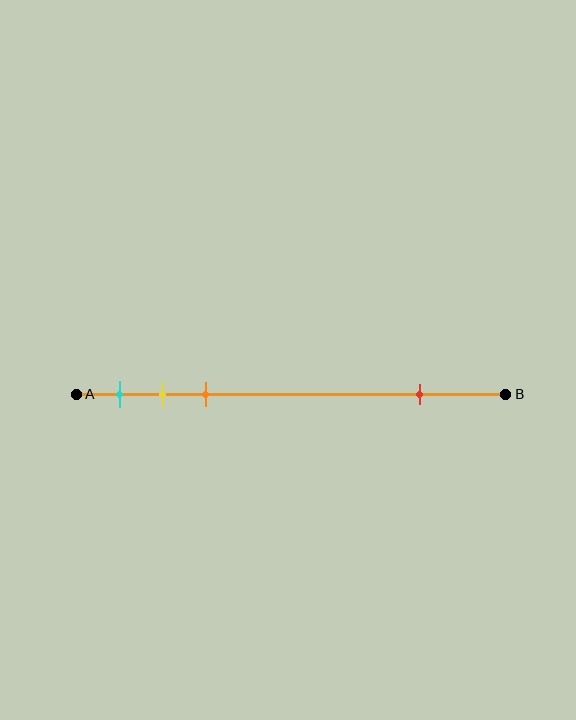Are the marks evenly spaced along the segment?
No, the marks are not evenly spaced.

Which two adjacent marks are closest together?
The yellow and orange marks are the closest adjacent pair.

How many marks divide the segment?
There are 4 marks dividing the segment.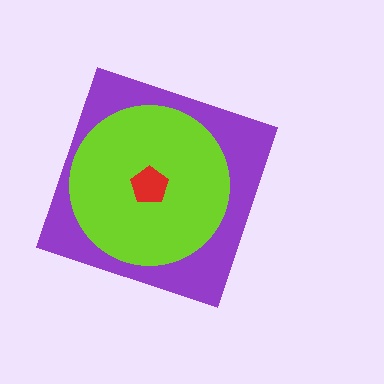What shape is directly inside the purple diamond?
The lime circle.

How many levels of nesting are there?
3.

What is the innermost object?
The red pentagon.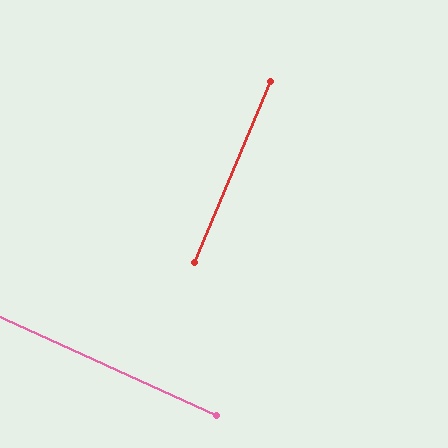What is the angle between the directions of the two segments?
Approximately 88 degrees.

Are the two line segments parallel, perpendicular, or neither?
Perpendicular — they meet at approximately 88°.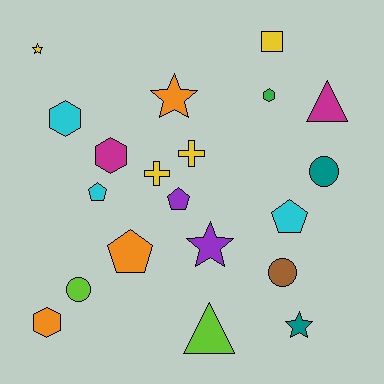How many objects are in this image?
There are 20 objects.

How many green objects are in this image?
There is 1 green object.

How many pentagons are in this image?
There are 4 pentagons.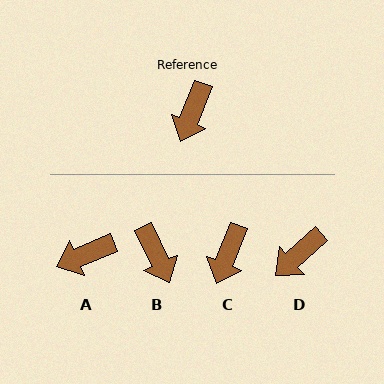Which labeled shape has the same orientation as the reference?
C.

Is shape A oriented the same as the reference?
No, it is off by about 46 degrees.